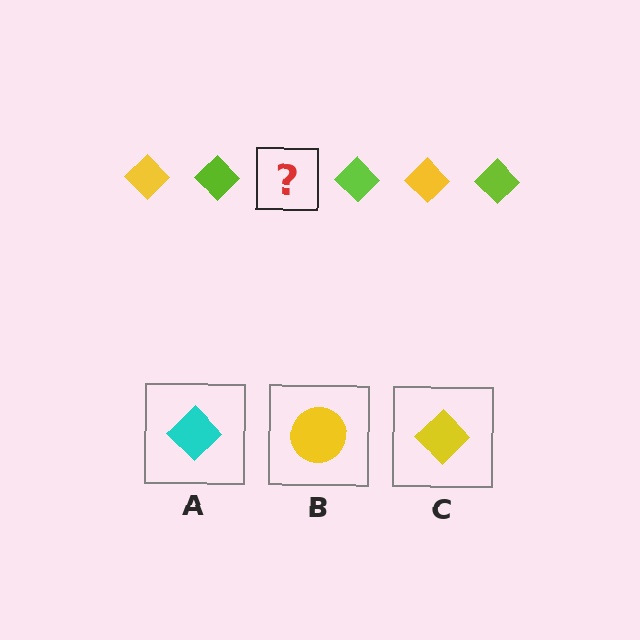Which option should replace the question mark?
Option C.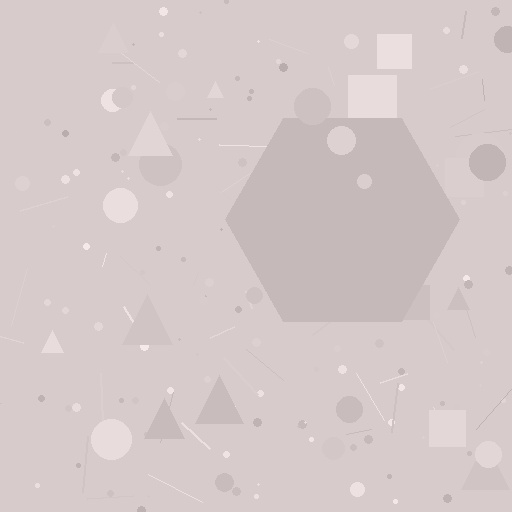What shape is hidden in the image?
A hexagon is hidden in the image.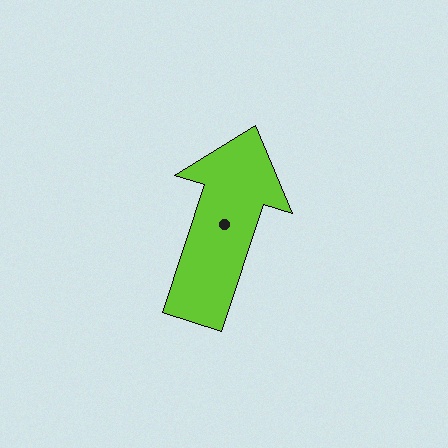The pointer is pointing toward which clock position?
Roughly 1 o'clock.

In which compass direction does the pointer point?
North.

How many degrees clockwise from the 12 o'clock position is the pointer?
Approximately 18 degrees.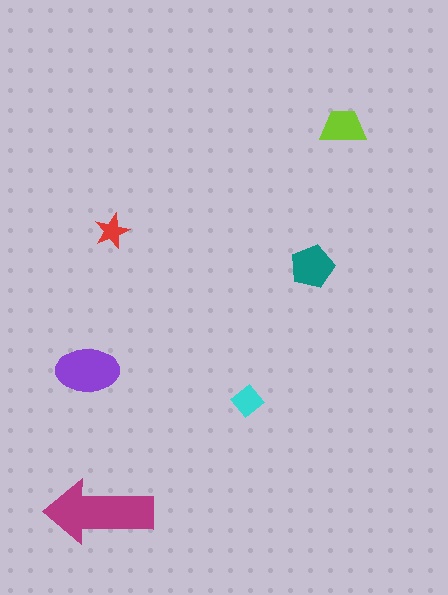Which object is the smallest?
The red star.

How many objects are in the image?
There are 6 objects in the image.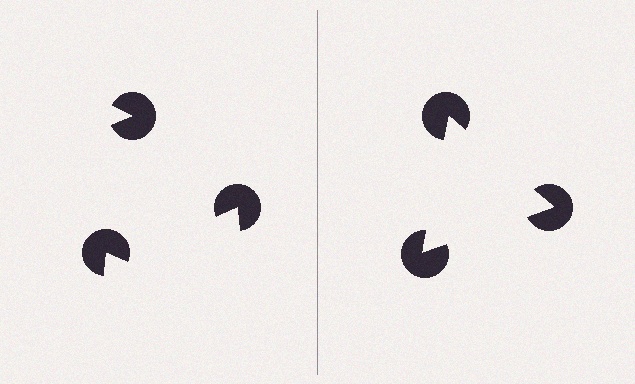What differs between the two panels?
The pac-man discs are positioned identically on both sides; only the wedge orientations differ. On the right they align to a triangle; on the left they are misaligned.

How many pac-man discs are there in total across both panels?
6 — 3 on each side.